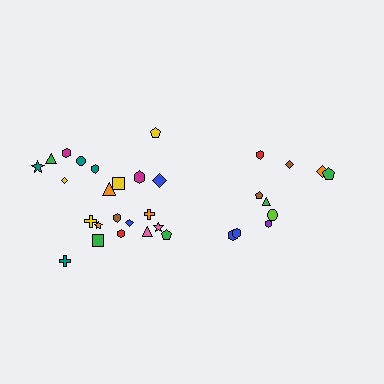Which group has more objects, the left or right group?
The left group.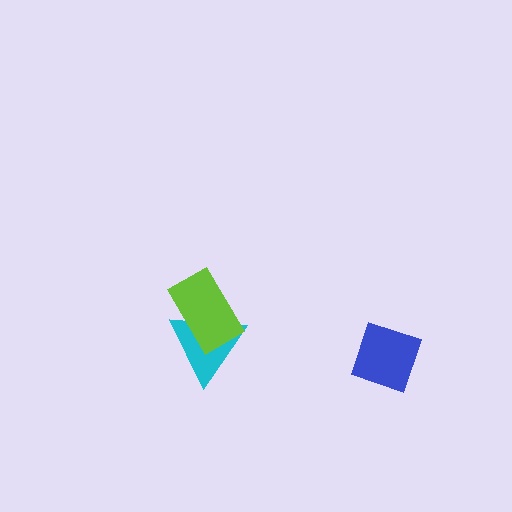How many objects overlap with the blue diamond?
0 objects overlap with the blue diamond.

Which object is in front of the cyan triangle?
The lime rectangle is in front of the cyan triangle.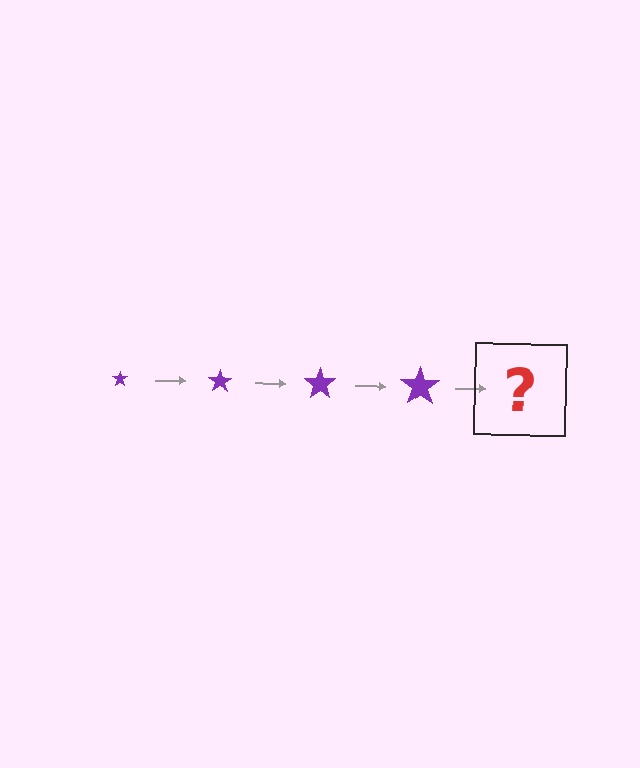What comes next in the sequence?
The next element should be a purple star, larger than the previous one.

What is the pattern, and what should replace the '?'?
The pattern is that the star gets progressively larger each step. The '?' should be a purple star, larger than the previous one.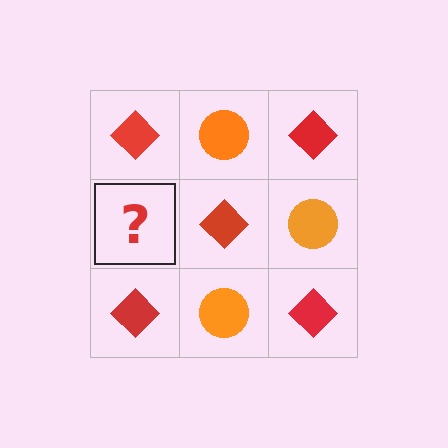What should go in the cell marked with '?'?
The missing cell should contain an orange circle.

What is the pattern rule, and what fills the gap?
The rule is that it alternates red diamond and orange circle in a checkerboard pattern. The gap should be filled with an orange circle.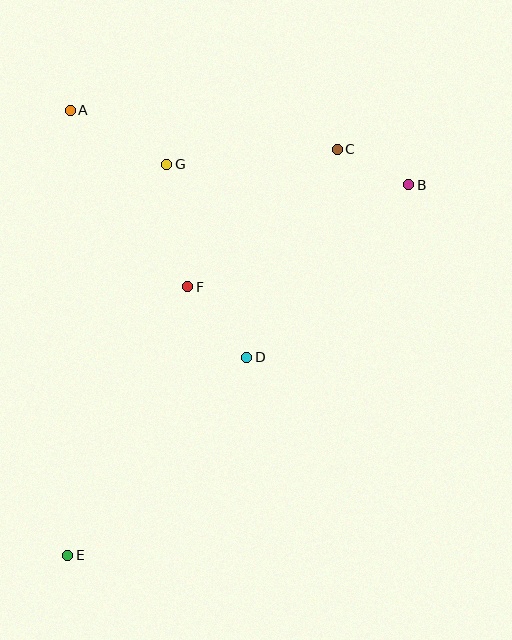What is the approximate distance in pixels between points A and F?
The distance between A and F is approximately 212 pixels.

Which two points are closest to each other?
Points B and C are closest to each other.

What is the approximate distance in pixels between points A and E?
The distance between A and E is approximately 445 pixels.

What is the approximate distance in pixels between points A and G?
The distance between A and G is approximately 111 pixels.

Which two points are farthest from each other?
Points B and E are farthest from each other.